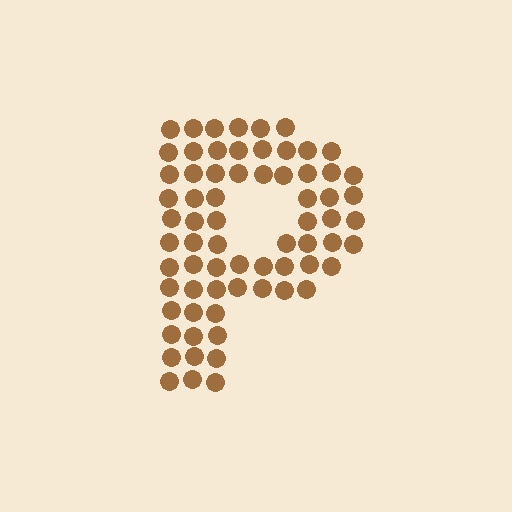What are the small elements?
The small elements are circles.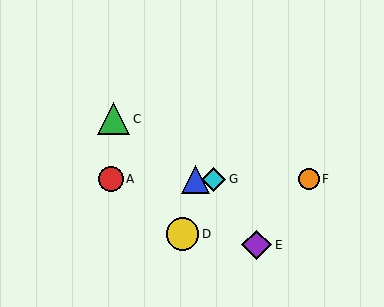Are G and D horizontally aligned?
No, G is at y≈179 and D is at y≈234.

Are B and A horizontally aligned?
Yes, both are at y≈179.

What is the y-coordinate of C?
Object C is at y≈119.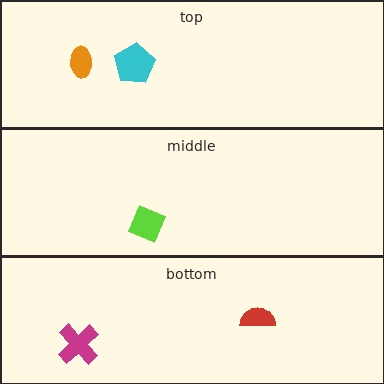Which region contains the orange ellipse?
The top region.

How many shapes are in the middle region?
1.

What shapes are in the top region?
The cyan pentagon, the orange ellipse.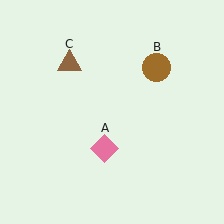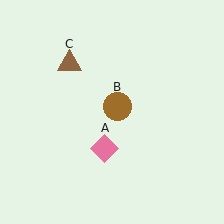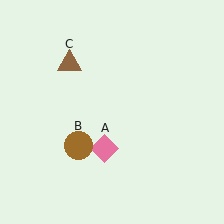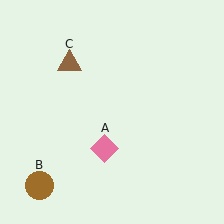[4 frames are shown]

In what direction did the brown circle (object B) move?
The brown circle (object B) moved down and to the left.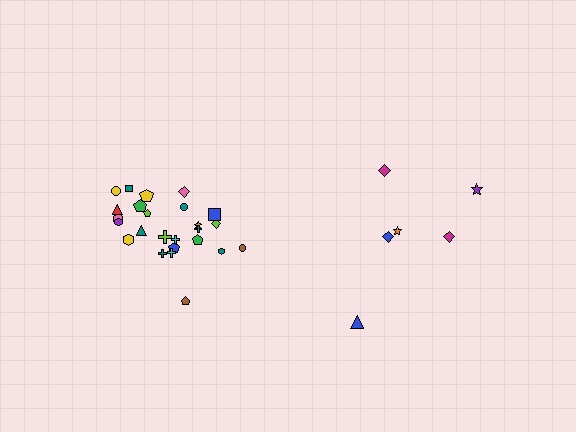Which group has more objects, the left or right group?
The left group.